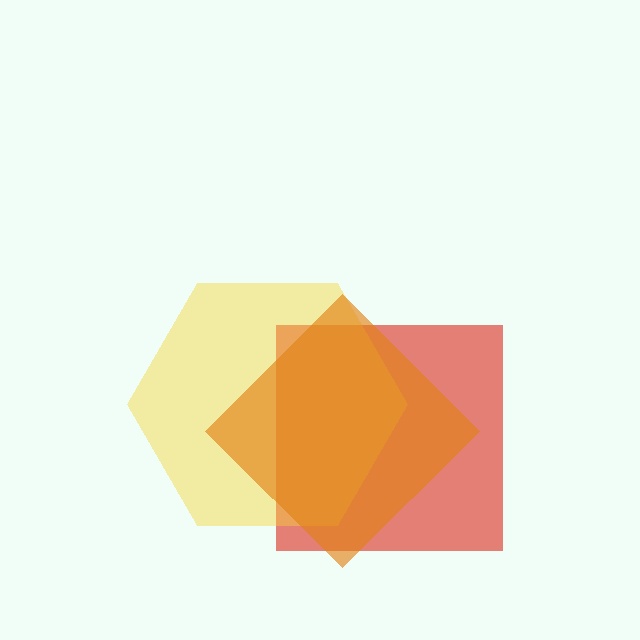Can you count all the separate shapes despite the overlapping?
Yes, there are 3 separate shapes.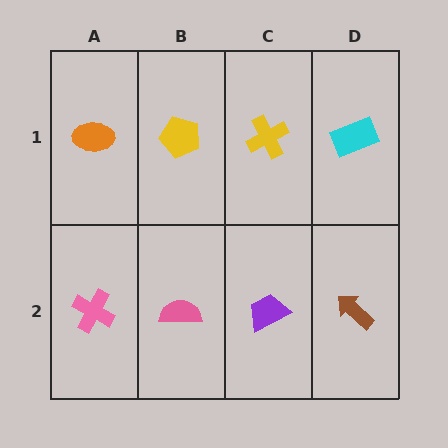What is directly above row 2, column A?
An orange ellipse.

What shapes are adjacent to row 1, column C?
A purple trapezoid (row 2, column C), a yellow pentagon (row 1, column B), a cyan rectangle (row 1, column D).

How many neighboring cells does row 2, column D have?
2.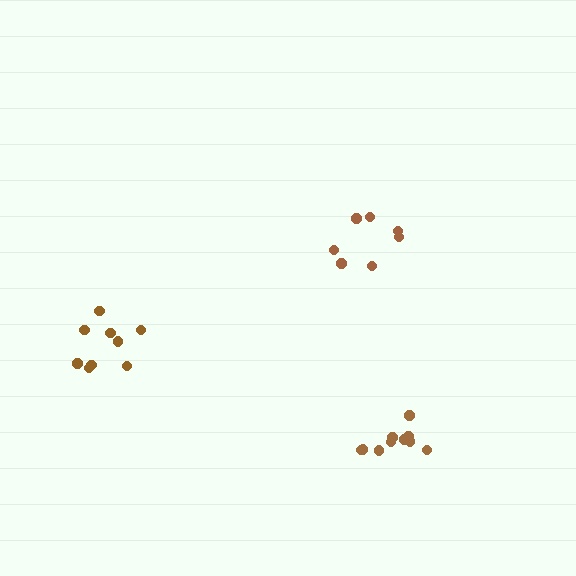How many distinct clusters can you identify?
There are 3 distinct clusters.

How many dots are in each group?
Group 1: 7 dots, Group 2: 10 dots, Group 3: 9 dots (26 total).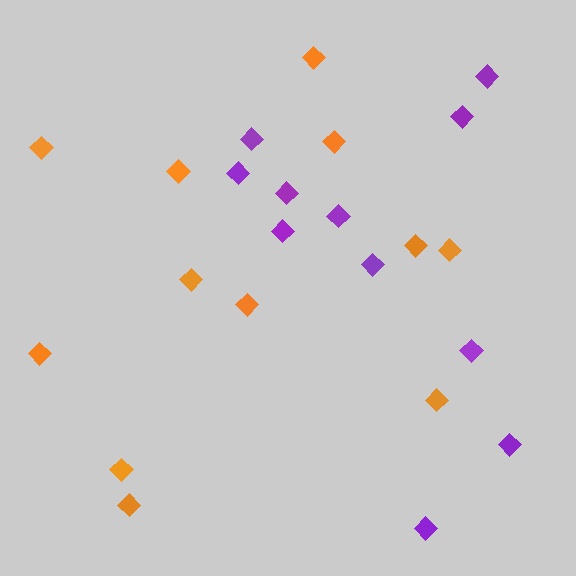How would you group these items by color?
There are 2 groups: one group of purple diamonds (11) and one group of orange diamonds (12).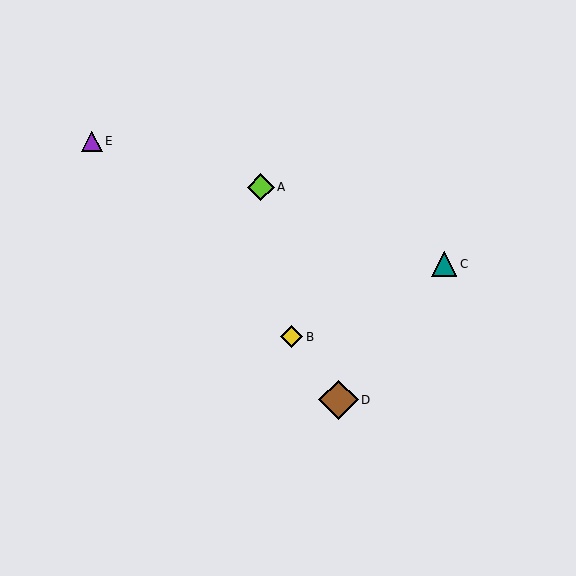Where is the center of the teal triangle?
The center of the teal triangle is at (444, 264).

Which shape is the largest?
The brown diamond (labeled D) is the largest.